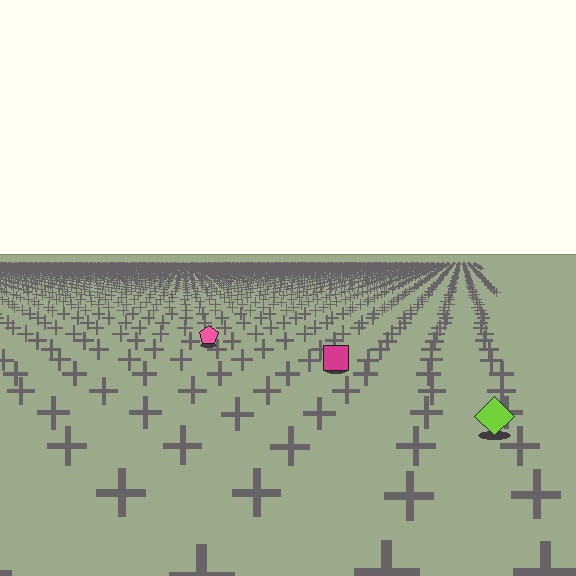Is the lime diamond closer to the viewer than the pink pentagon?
Yes. The lime diamond is closer — you can tell from the texture gradient: the ground texture is coarser near it.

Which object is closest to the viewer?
The lime diamond is closest. The texture marks near it are larger and more spread out.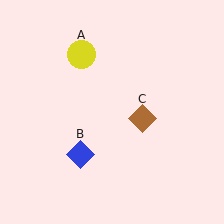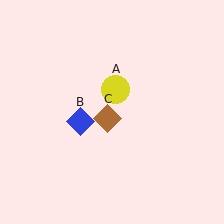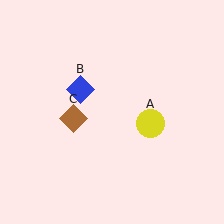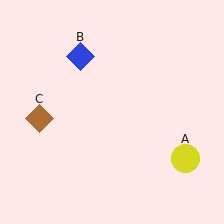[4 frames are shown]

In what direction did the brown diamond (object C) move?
The brown diamond (object C) moved left.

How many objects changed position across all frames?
3 objects changed position: yellow circle (object A), blue diamond (object B), brown diamond (object C).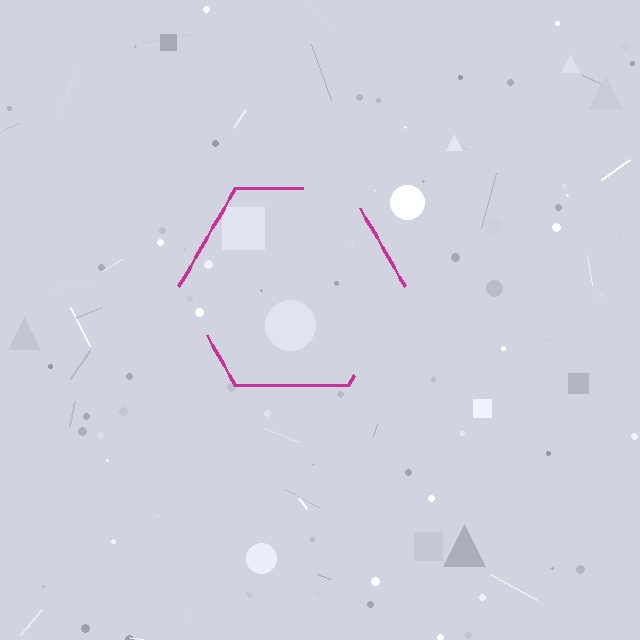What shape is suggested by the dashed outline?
The dashed outline suggests a hexagon.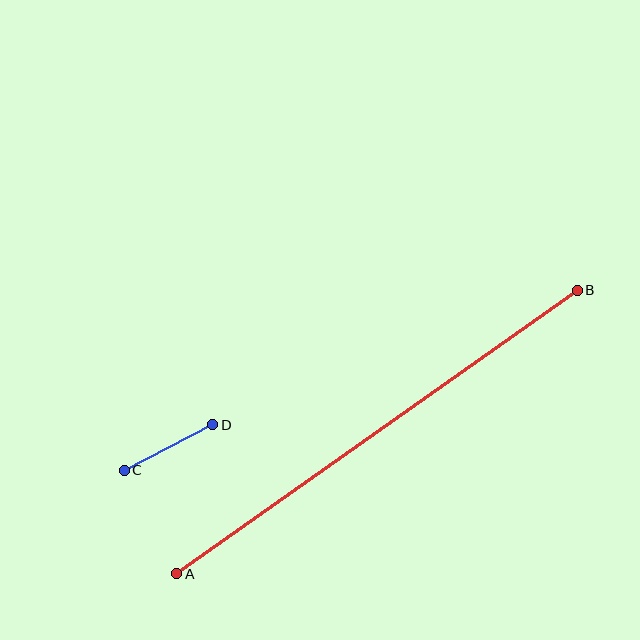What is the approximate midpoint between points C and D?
The midpoint is at approximately (169, 447) pixels.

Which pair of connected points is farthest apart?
Points A and B are farthest apart.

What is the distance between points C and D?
The distance is approximately 99 pixels.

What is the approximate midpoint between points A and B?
The midpoint is at approximately (377, 432) pixels.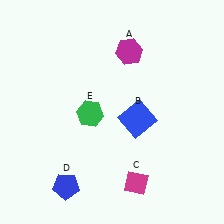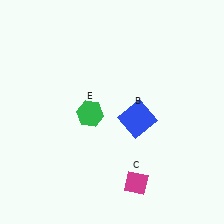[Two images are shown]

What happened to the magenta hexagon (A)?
The magenta hexagon (A) was removed in Image 2. It was in the top-right area of Image 1.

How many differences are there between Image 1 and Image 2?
There are 2 differences between the two images.